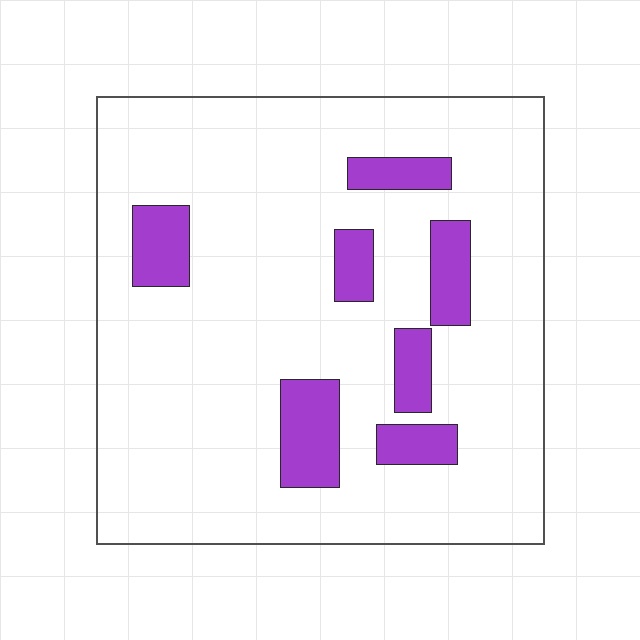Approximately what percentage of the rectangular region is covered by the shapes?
Approximately 15%.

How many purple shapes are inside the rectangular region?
7.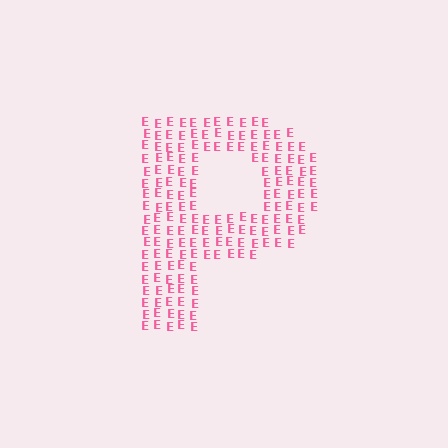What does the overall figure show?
The overall figure shows the letter P.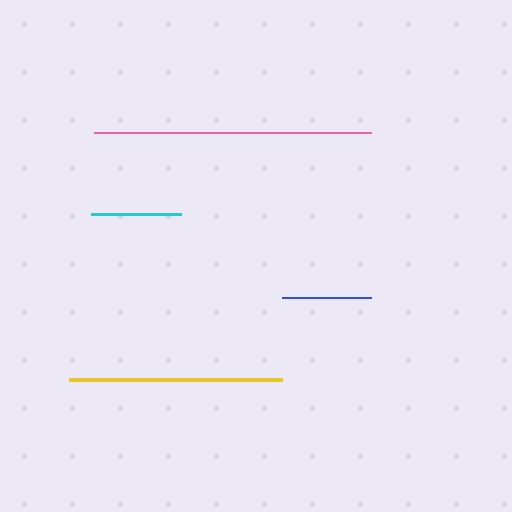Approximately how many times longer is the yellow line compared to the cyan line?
The yellow line is approximately 2.4 times the length of the cyan line.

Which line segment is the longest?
The pink line is the longest at approximately 278 pixels.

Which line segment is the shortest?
The blue line is the shortest at approximately 90 pixels.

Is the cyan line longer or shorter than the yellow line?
The yellow line is longer than the cyan line.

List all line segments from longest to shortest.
From longest to shortest: pink, yellow, cyan, blue.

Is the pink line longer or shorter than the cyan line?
The pink line is longer than the cyan line.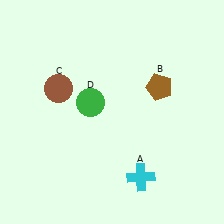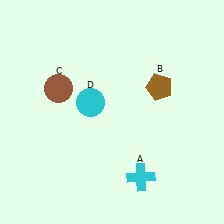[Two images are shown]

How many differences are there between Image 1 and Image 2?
There is 1 difference between the two images.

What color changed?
The circle (D) changed from green in Image 1 to cyan in Image 2.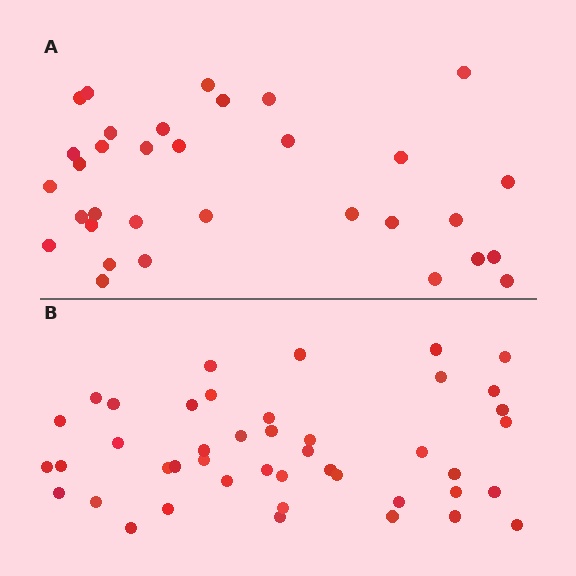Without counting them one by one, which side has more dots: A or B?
Region B (the bottom region) has more dots.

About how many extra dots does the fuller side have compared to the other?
Region B has roughly 12 or so more dots than region A.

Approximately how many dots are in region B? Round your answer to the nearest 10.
About 40 dots. (The exact count is 44, which rounds to 40.)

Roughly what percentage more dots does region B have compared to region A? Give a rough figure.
About 35% more.